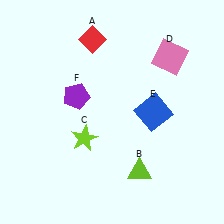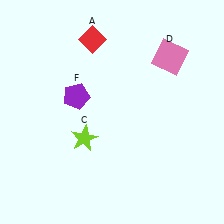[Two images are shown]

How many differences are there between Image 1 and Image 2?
There are 2 differences between the two images.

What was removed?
The blue square (E), the lime triangle (B) were removed in Image 2.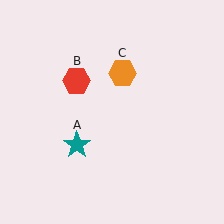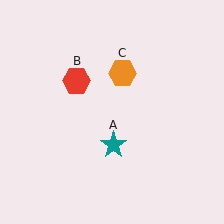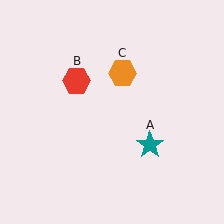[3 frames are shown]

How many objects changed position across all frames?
1 object changed position: teal star (object A).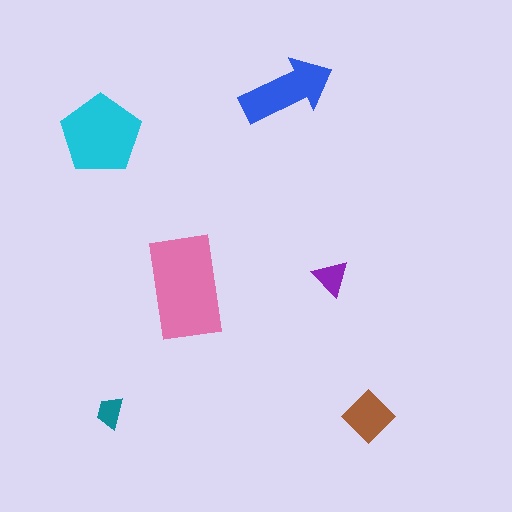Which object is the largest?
The pink rectangle.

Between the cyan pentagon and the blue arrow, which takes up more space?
The cyan pentagon.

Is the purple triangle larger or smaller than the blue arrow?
Smaller.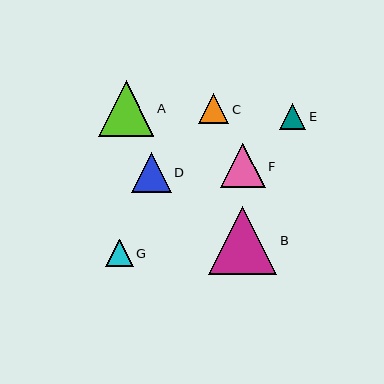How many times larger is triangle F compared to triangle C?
Triangle F is approximately 1.5 times the size of triangle C.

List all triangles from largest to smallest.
From largest to smallest: B, A, F, D, C, G, E.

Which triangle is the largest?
Triangle B is the largest with a size of approximately 69 pixels.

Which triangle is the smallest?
Triangle E is the smallest with a size of approximately 26 pixels.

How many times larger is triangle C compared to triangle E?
Triangle C is approximately 1.2 times the size of triangle E.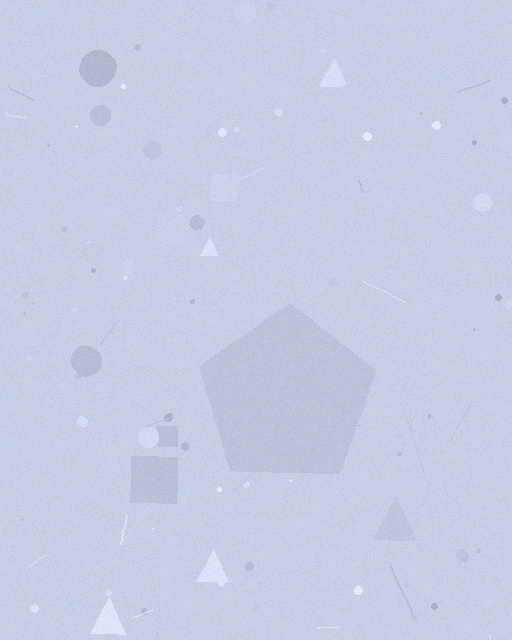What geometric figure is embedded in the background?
A pentagon is embedded in the background.